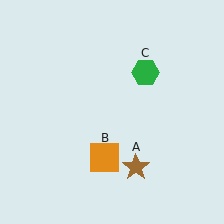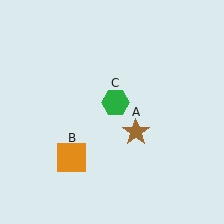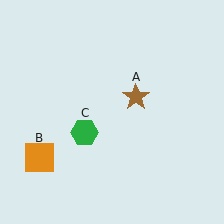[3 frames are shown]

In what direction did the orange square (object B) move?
The orange square (object B) moved left.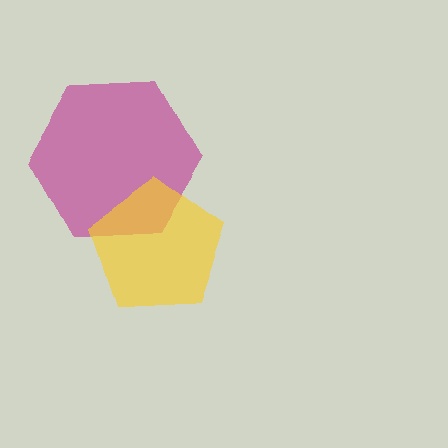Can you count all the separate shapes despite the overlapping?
Yes, there are 2 separate shapes.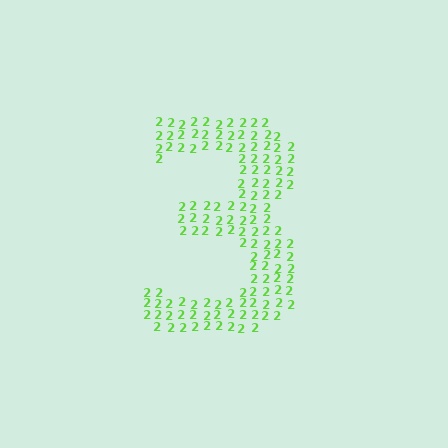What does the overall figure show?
The overall figure shows the digit 3.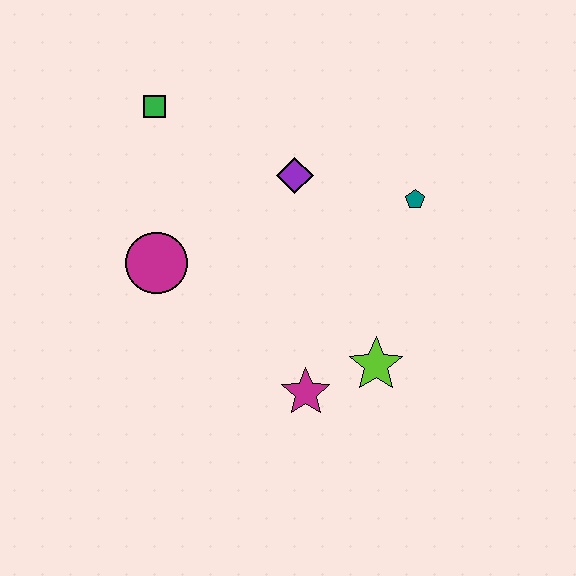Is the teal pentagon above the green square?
No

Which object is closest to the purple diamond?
The teal pentagon is closest to the purple diamond.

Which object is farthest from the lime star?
The green square is farthest from the lime star.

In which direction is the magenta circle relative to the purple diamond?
The magenta circle is to the left of the purple diamond.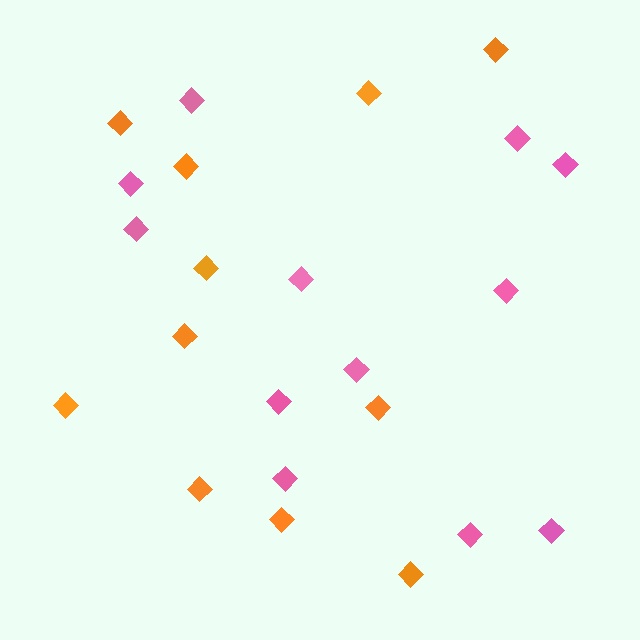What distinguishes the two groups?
There are 2 groups: one group of orange diamonds (11) and one group of pink diamonds (12).